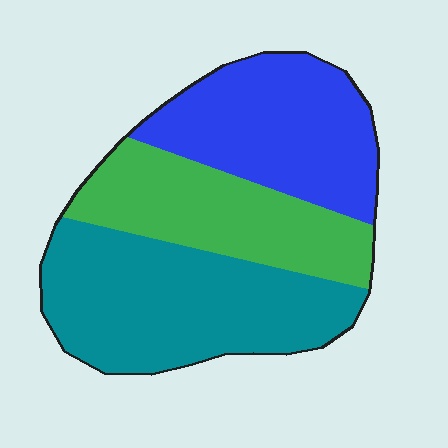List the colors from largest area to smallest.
From largest to smallest: teal, blue, green.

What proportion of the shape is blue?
Blue covers 31% of the shape.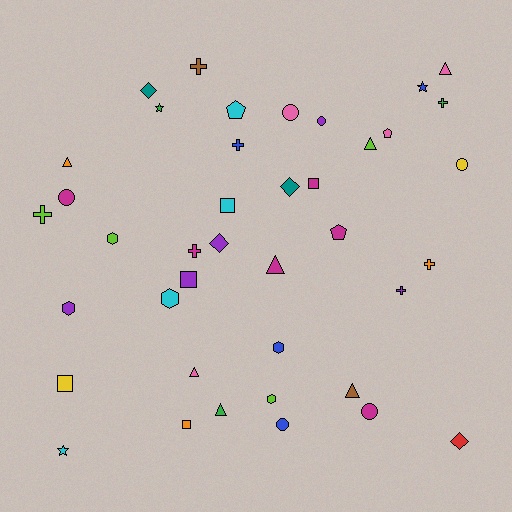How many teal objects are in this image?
There are 2 teal objects.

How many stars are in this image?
There are 3 stars.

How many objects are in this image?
There are 40 objects.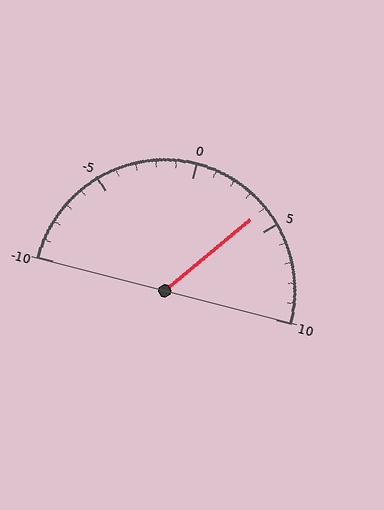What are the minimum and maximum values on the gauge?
The gauge ranges from -10 to 10.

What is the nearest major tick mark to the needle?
The nearest major tick mark is 5.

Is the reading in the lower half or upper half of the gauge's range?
The reading is in the upper half of the range (-10 to 10).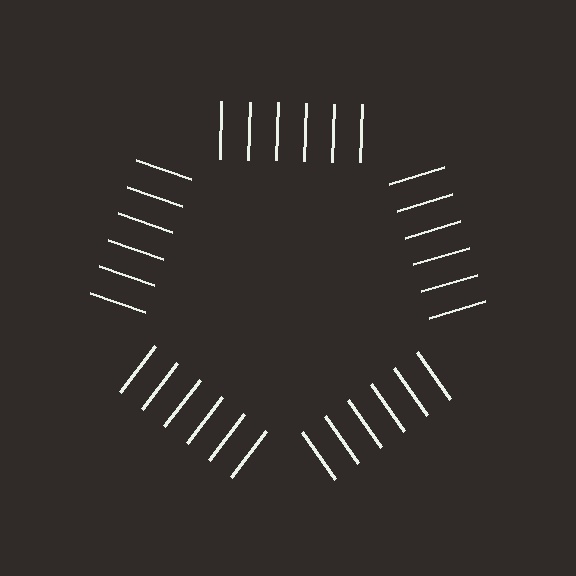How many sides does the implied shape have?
5 sides — the line-ends trace a pentagon.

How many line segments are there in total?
30 — 6 along each of the 5 edges.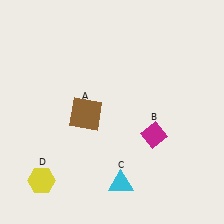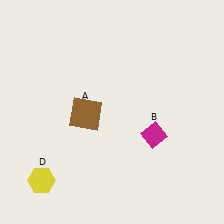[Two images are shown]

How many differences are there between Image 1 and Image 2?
There is 1 difference between the two images.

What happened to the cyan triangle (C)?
The cyan triangle (C) was removed in Image 2. It was in the bottom-right area of Image 1.